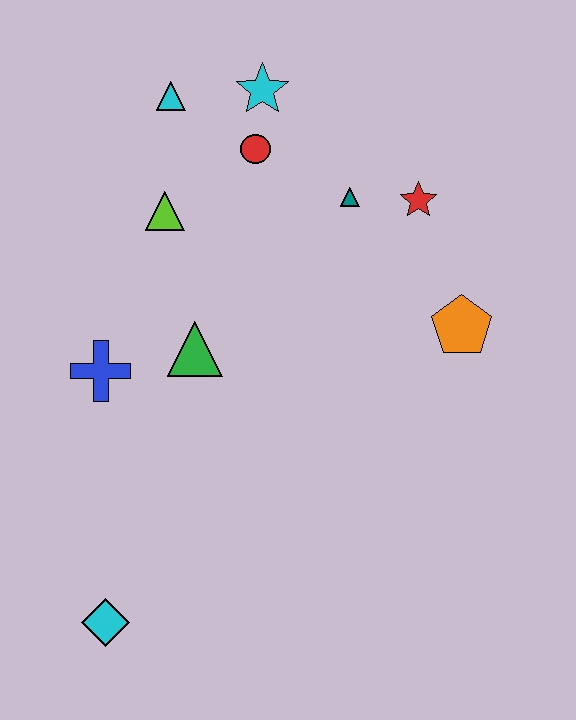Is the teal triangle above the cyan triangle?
No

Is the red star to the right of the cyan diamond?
Yes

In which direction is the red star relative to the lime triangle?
The red star is to the right of the lime triangle.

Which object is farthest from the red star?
The cyan diamond is farthest from the red star.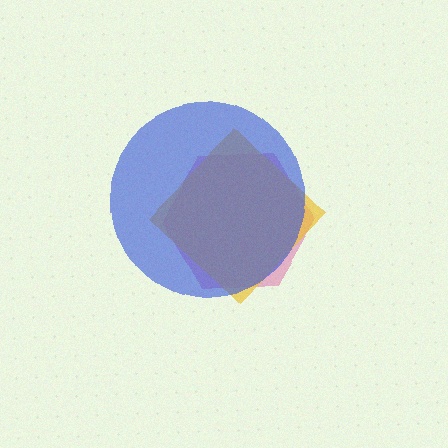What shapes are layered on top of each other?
The layered shapes are: a pink hexagon, a yellow diamond, a blue circle.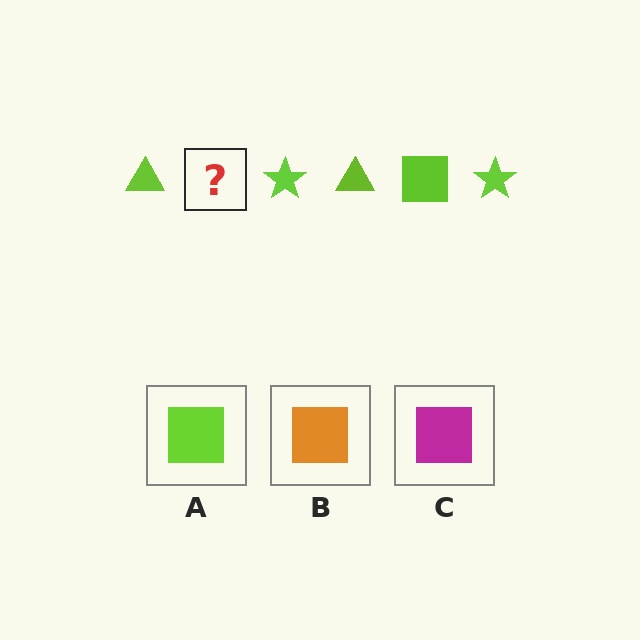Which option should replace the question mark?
Option A.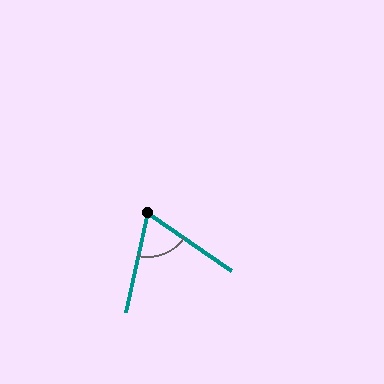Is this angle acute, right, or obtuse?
It is acute.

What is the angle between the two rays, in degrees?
Approximately 68 degrees.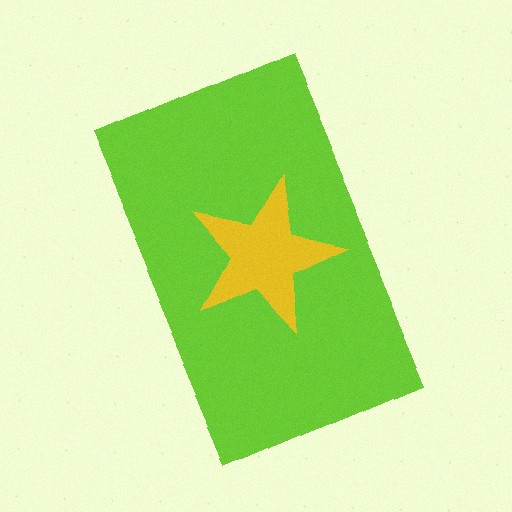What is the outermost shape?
The lime rectangle.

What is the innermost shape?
The yellow star.